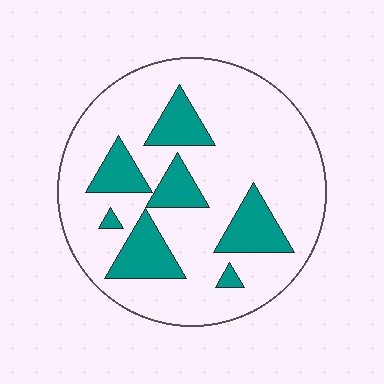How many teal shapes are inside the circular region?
7.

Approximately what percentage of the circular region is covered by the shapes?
Approximately 20%.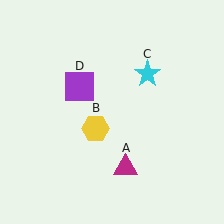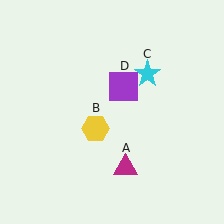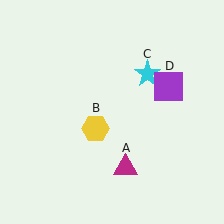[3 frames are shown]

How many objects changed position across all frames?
1 object changed position: purple square (object D).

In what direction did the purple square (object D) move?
The purple square (object D) moved right.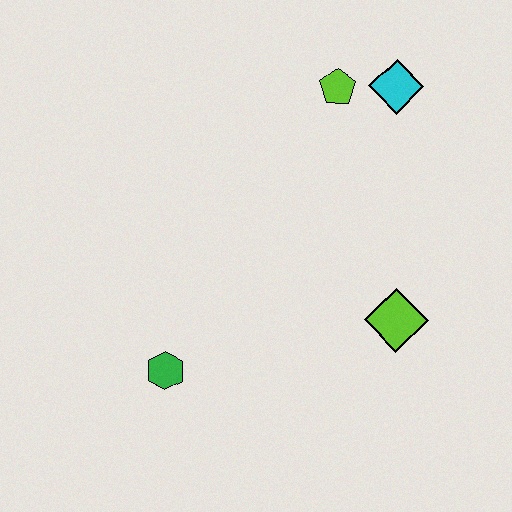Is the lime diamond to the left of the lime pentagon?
No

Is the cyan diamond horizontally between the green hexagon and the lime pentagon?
No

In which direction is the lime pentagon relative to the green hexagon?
The lime pentagon is above the green hexagon.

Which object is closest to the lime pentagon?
The cyan diamond is closest to the lime pentagon.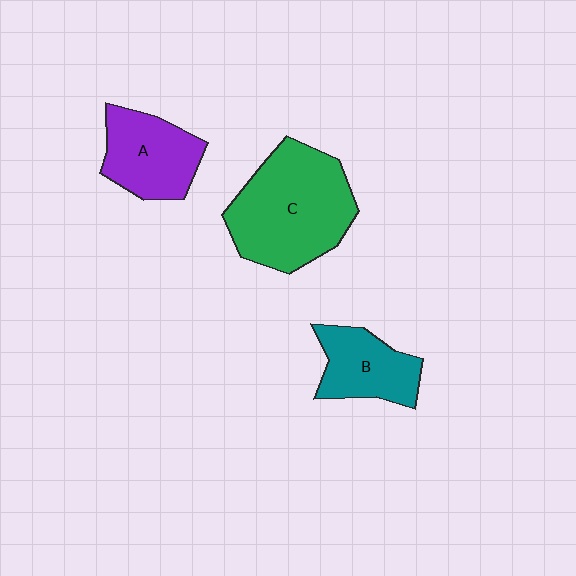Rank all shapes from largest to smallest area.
From largest to smallest: C (green), A (purple), B (teal).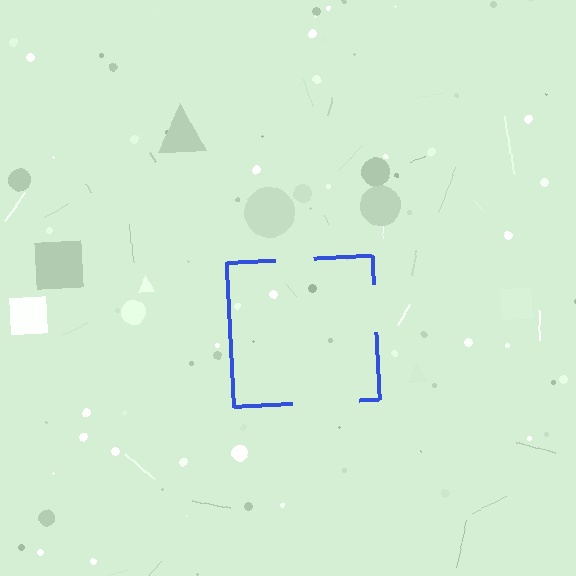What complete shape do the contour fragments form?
The contour fragments form a square.